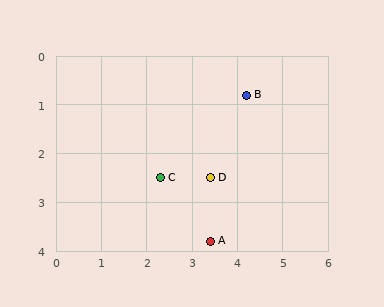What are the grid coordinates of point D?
Point D is at approximately (3.4, 2.5).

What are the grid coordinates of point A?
Point A is at approximately (3.4, 3.8).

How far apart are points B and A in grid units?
Points B and A are about 3.1 grid units apart.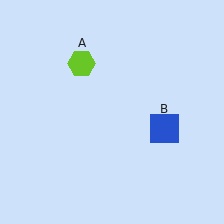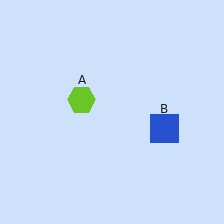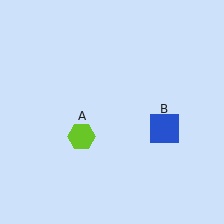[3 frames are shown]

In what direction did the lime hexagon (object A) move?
The lime hexagon (object A) moved down.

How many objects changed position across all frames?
1 object changed position: lime hexagon (object A).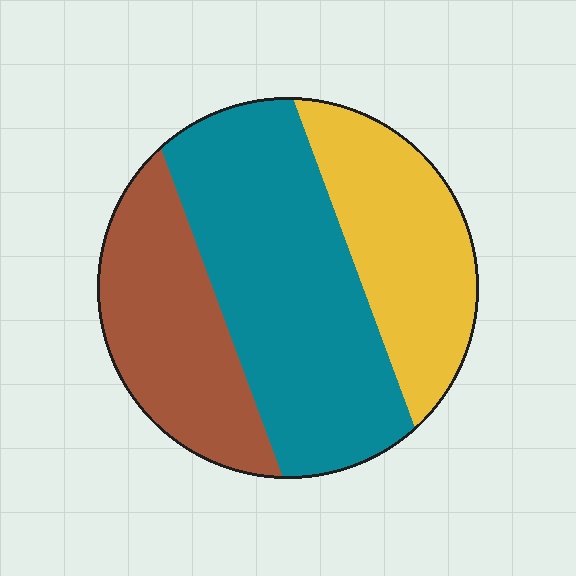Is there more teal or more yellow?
Teal.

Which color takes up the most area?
Teal, at roughly 45%.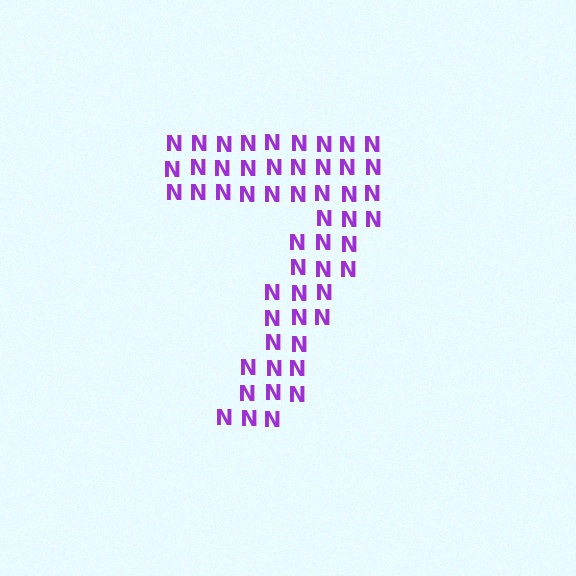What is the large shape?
The large shape is the digit 7.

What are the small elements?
The small elements are letter N's.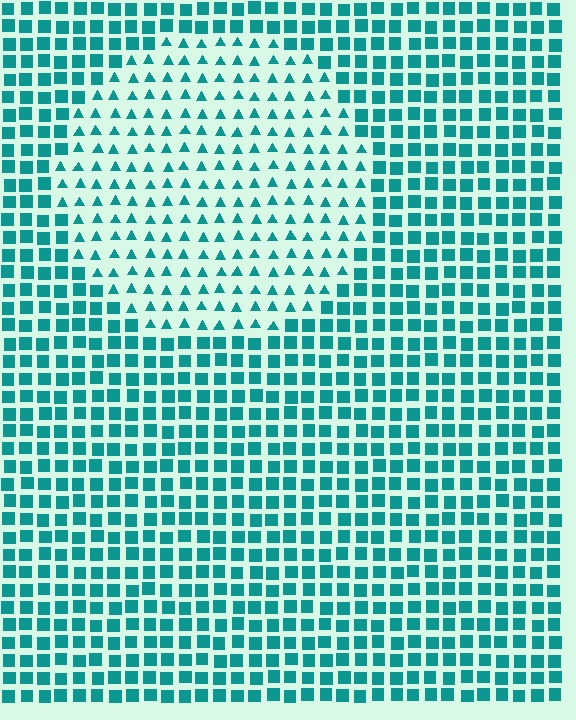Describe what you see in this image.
The image is filled with small teal elements arranged in a uniform grid. A circle-shaped region contains triangles, while the surrounding area contains squares. The boundary is defined purely by the change in element shape.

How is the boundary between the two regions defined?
The boundary is defined by a change in element shape: triangles inside vs. squares outside. All elements share the same color and spacing.